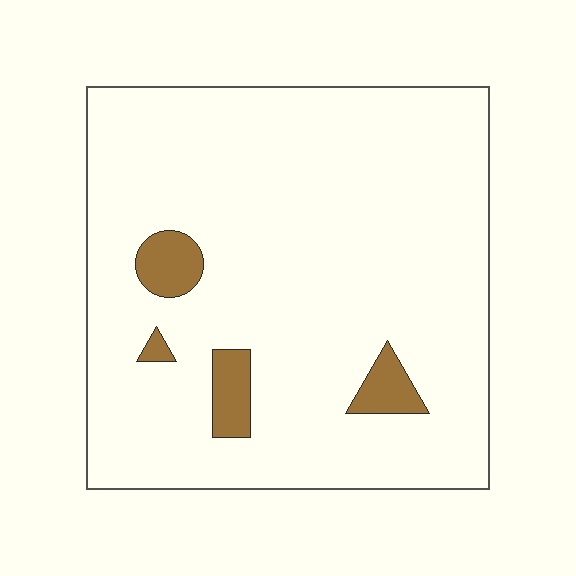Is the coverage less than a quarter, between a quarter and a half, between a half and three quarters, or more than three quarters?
Less than a quarter.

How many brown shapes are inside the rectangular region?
4.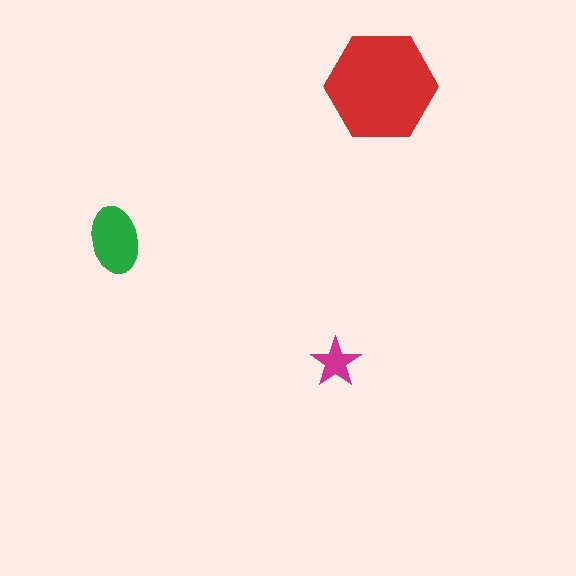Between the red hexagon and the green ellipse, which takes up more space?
The red hexagon.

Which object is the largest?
The red hexagon.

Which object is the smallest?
The magenta star.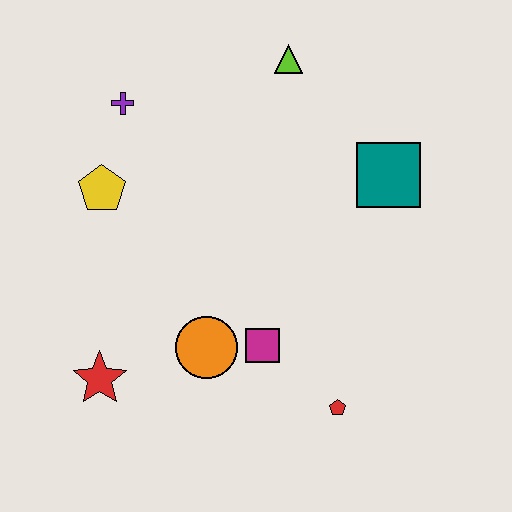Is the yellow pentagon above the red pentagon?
Yes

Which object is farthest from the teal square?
The red star is farthest from the teal square.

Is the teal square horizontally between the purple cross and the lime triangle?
No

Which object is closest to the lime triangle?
The teal square is closest to the lime triangle.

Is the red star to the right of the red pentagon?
No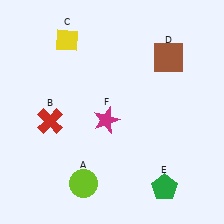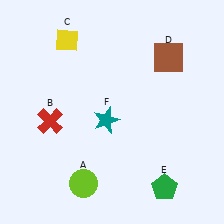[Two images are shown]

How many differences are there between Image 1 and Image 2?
There is 1 difference between the two images.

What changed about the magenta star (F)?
In Image 1, F is magenta. In Image 2, it changed to teal.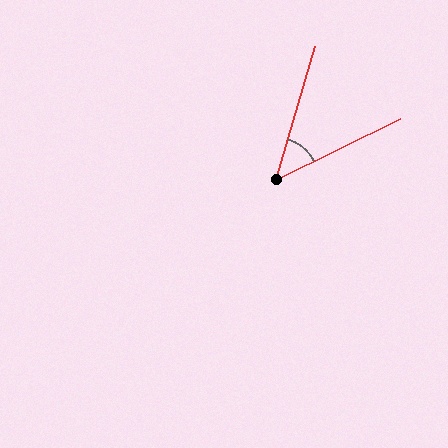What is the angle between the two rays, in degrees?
Approximately 47 degrees.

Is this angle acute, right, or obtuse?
It is acute.